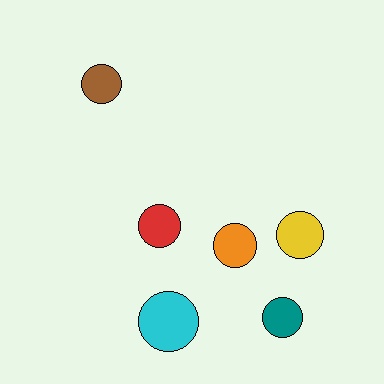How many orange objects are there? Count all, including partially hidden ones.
There is 1 orange object.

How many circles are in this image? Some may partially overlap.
There are 6 circles.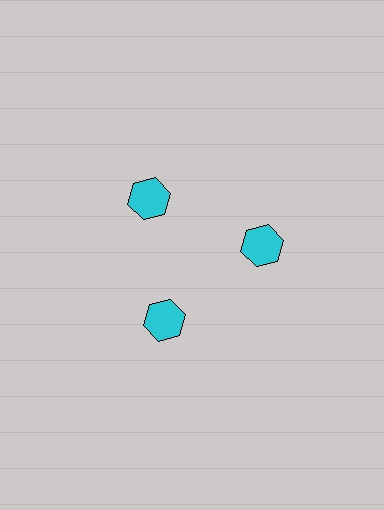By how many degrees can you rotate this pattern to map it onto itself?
The pattern maps onto itself every 120 degrees of rotation.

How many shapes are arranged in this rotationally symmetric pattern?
There are 3 shapes, arranged in 3 groups of 1.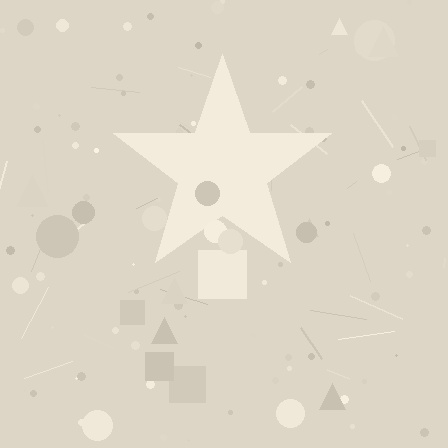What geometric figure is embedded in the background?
A star is embedded in the background.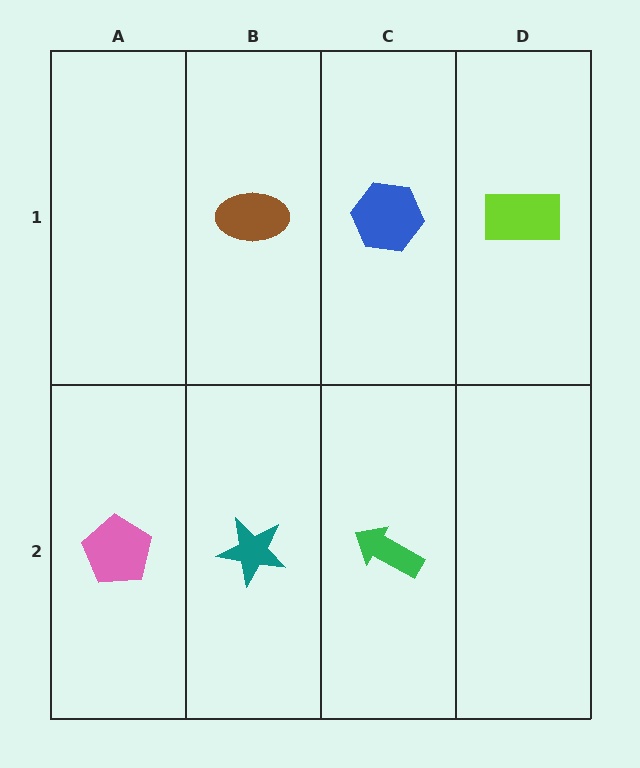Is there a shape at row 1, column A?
No, that cell is empty.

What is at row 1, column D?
A lime rectangle.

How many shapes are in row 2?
3 shapes.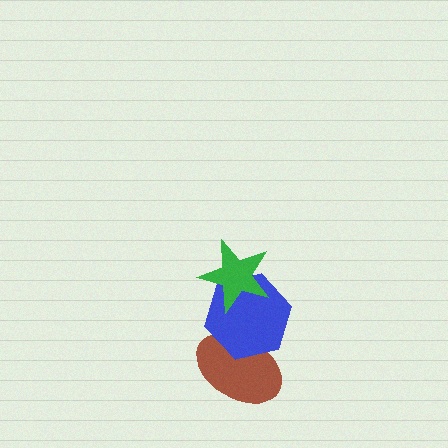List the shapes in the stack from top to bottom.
From top to bottom: the green star, the blue hexagon, the brown ellipse.